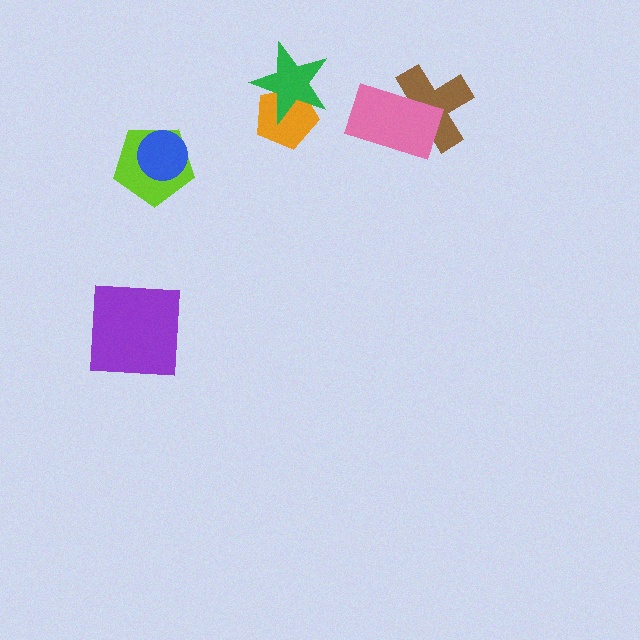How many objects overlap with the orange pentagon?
1 object overlaps with the orange pentagon.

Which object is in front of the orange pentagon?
The green star is in front of the orange pentagon.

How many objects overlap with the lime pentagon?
1 object overlaps with the lime pentagon.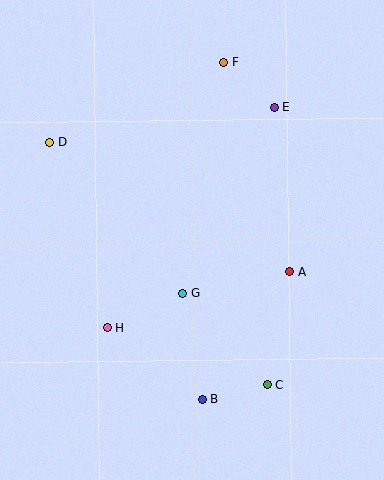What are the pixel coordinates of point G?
Point G is at (183, 293).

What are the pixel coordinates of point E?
Point E is at (275, 107).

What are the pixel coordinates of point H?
Point H is at (107, 328).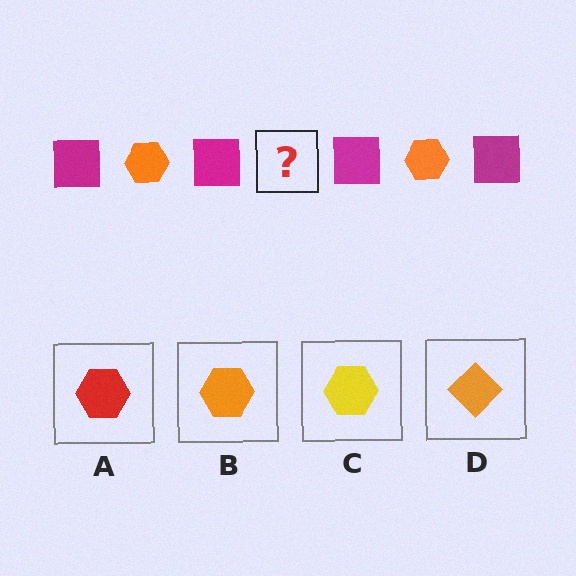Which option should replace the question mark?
Option B.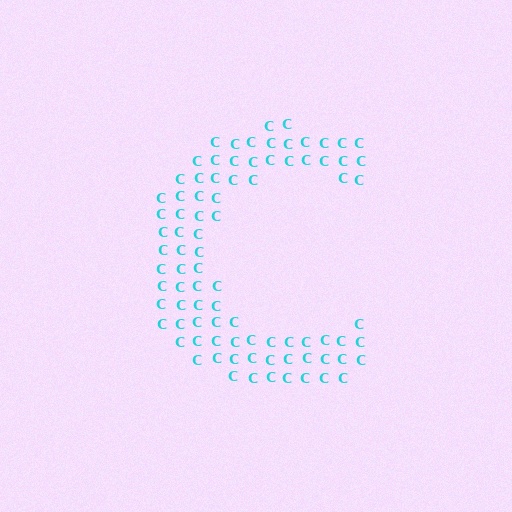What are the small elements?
The small elements are letter C's.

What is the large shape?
The large shape is the letter C.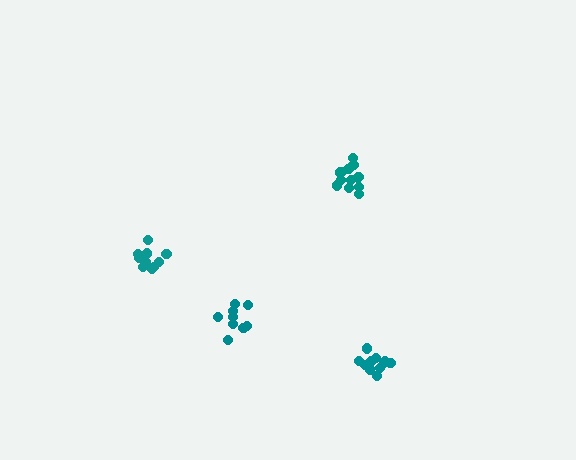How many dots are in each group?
Group 1: 10 dots, Group 2: 12 dots, Group 3: 12 dots, Group 4: 9 dots (43 total).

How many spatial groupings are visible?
There are 4 spatial groupings.